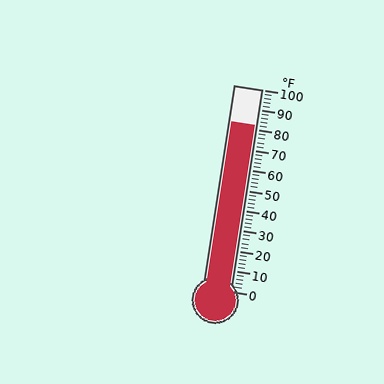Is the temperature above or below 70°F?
The temperature is above 70°F.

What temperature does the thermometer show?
The thermometer shows approximately 82°F.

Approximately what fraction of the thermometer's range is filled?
The thermometer is filled to approximately 80% of its range.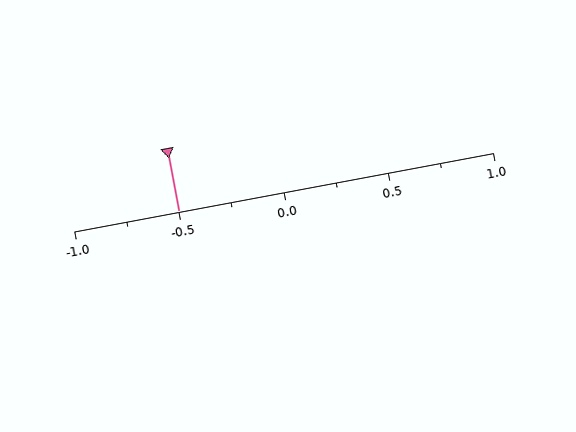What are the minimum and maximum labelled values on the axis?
The axis runs from -1.0 to 1.0.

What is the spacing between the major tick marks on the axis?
The major ticks are spaced 0.5 apart.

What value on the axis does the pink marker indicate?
The marker indicates approximately -0.5.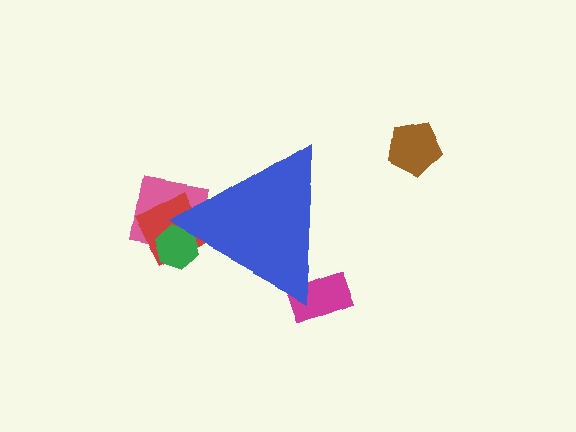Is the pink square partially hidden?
Yes, the pink square is partially hidden behind the blue triangle.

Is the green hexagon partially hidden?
Yes, the green hexagon is partially hidden behind the blue triangle.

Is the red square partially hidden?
Yes, the red square is partially hidden behind the blue triangle.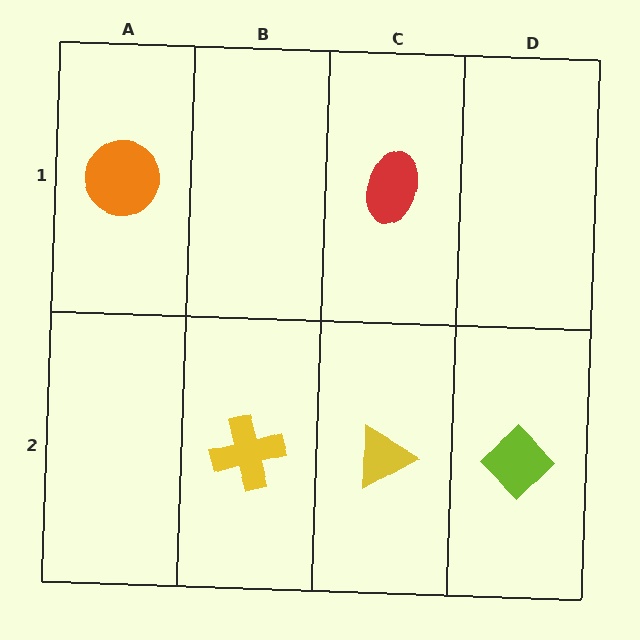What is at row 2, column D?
A lime diamond.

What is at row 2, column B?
A yellow cross.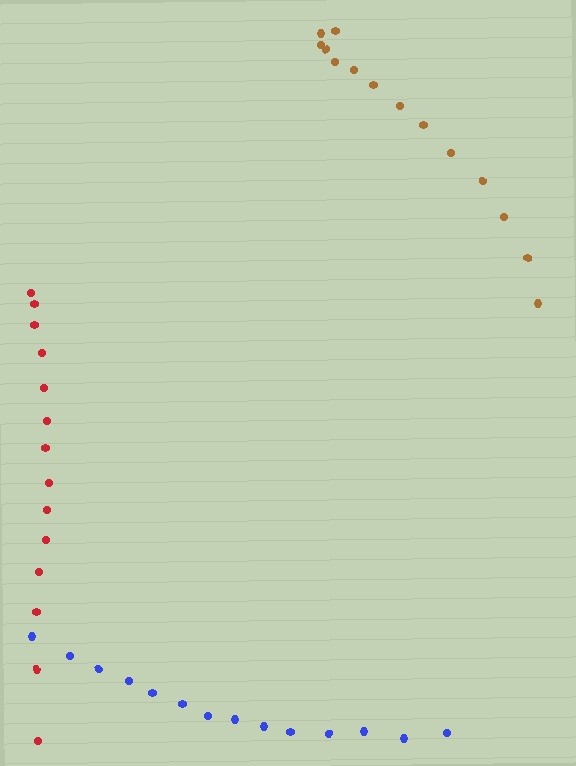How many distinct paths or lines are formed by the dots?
There are 3 distinct paths.